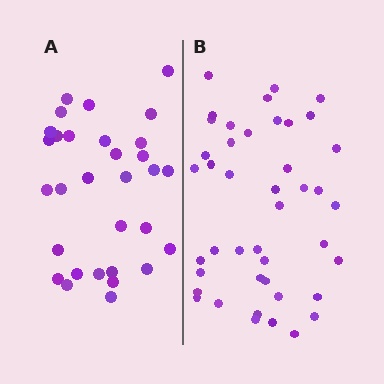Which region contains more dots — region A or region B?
Region B (the right region) has more dots.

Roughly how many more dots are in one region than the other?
Region B has roughly 12 or so more dots than region A.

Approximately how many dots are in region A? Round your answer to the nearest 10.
About 30 dots. (The exact count is 31, which rounds to 30.)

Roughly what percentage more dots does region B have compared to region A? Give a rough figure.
About 40% more.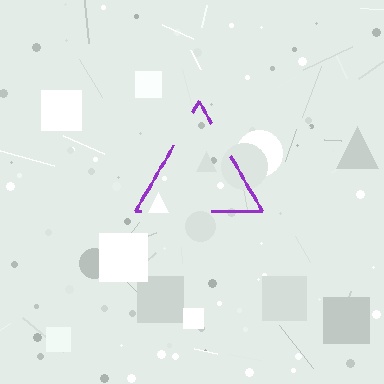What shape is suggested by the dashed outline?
The dashed outline suggests a triangle.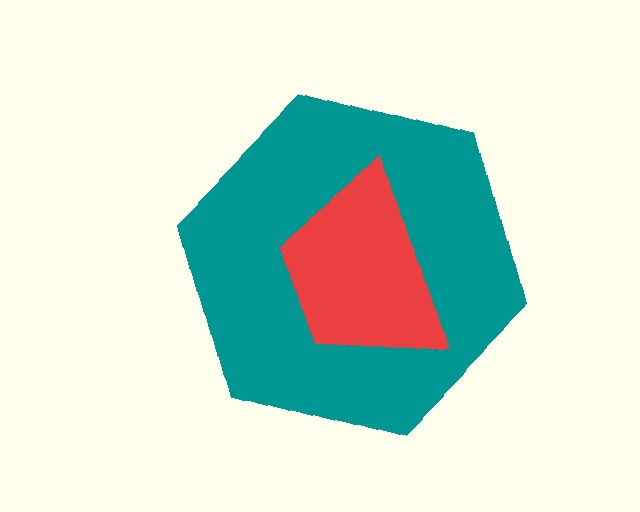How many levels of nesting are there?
2.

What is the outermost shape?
The teal hexagon.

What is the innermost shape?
The red trapezoid.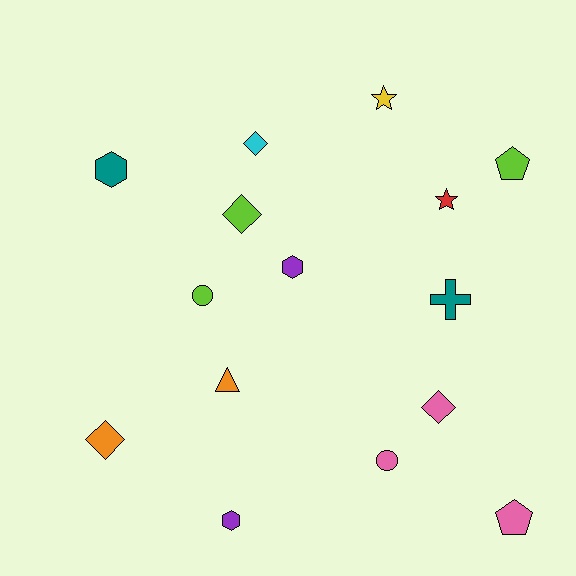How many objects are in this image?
There are 15 objects.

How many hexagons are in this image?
There are 3 hexagons.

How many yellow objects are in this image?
There is 1 yellow object.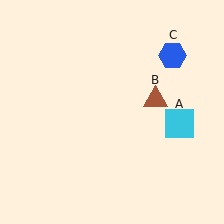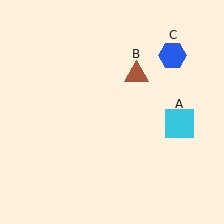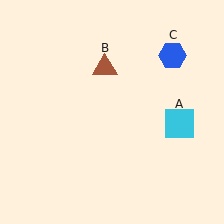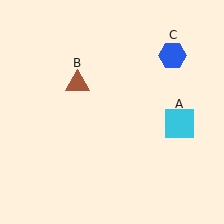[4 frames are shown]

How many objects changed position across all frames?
1 object changed position: brown triangle (object B).